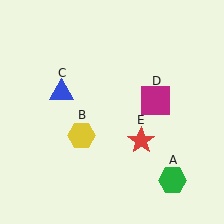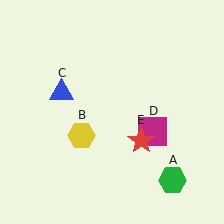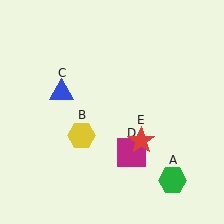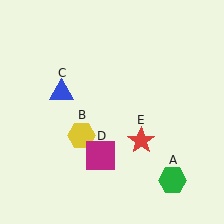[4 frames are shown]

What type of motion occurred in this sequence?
The magenta square (object D) rotated clockwise around the center of the scene.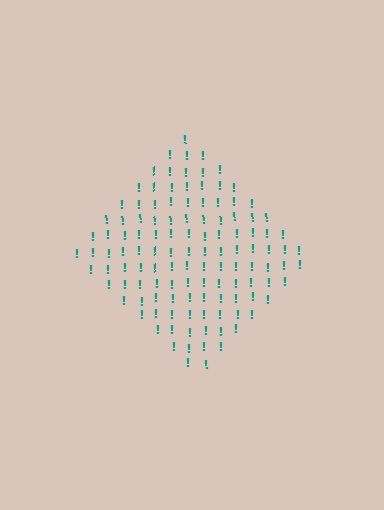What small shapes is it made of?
It is made of small exclamation marks.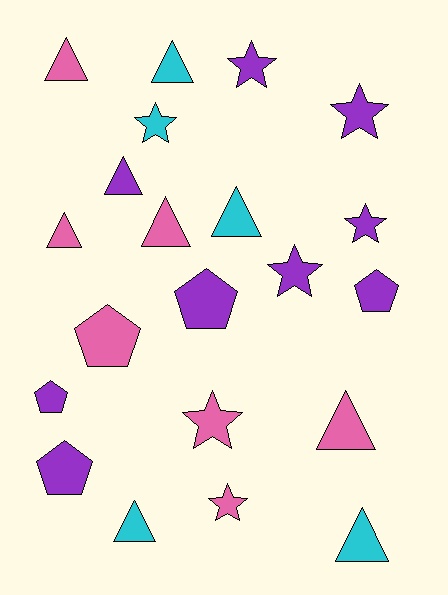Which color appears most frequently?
Purple, with 9 objects.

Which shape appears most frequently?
Triangle, with 9 objects.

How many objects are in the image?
There are 21 objects.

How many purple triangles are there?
There is 1 purple triangle.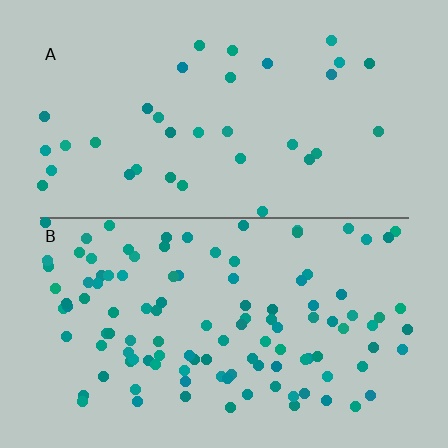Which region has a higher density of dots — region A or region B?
B (the bottom).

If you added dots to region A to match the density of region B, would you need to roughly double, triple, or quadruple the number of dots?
Approximately triple.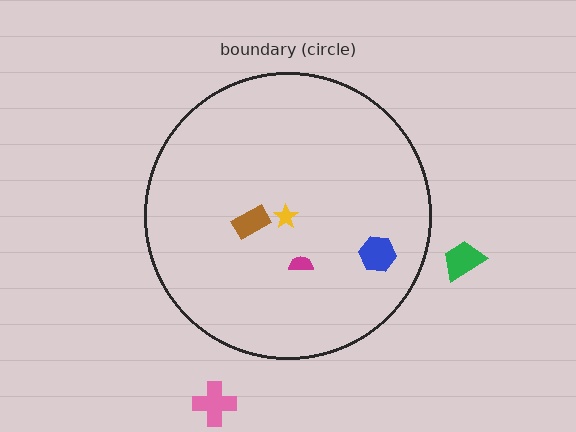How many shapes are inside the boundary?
4 inside, 2 outside.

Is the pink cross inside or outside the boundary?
Outside.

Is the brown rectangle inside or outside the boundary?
Inside.